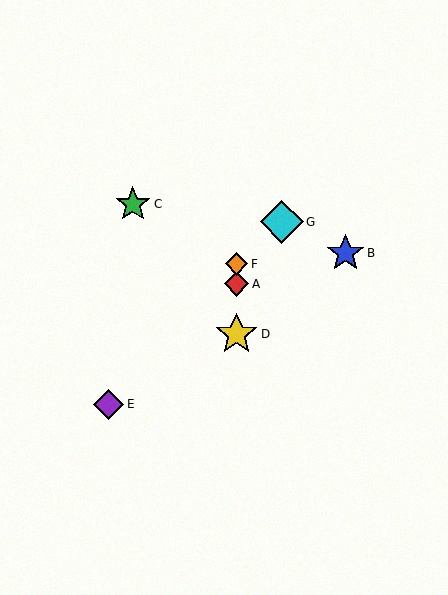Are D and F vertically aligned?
Yes, both are at x≈237.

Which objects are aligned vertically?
Objects A, D, F are aligned vertically.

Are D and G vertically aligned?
No, D is at x≈237 and G is at x≈282.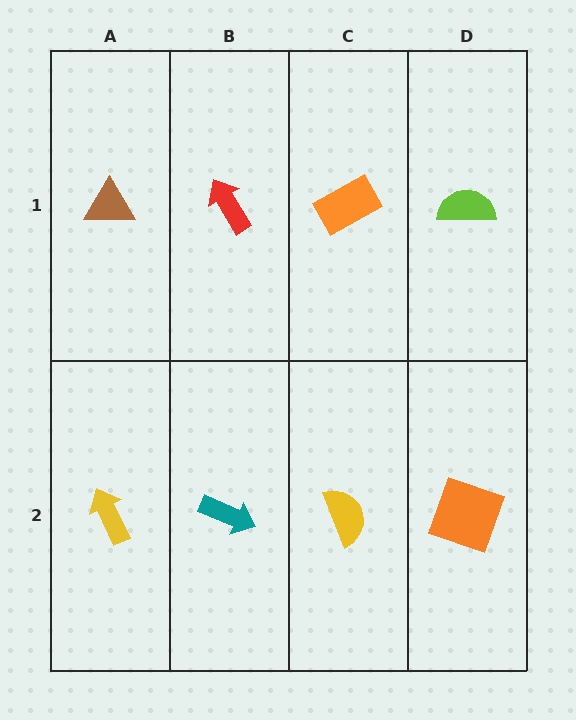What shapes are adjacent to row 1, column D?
An orange square (row 2, column D), an orange rectangle (row 1, column C).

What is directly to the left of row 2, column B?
A yellow arrow.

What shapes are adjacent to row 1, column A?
A yellow arrow (row 2, column A), a red arrow (row 1, column B).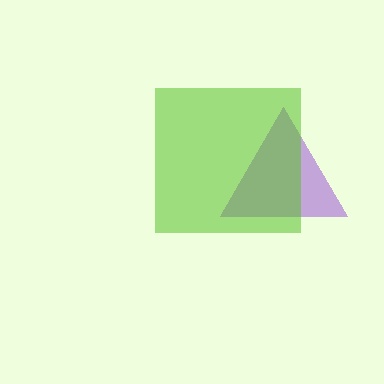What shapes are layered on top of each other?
The layered shapes are: a purple triangle, a lime square.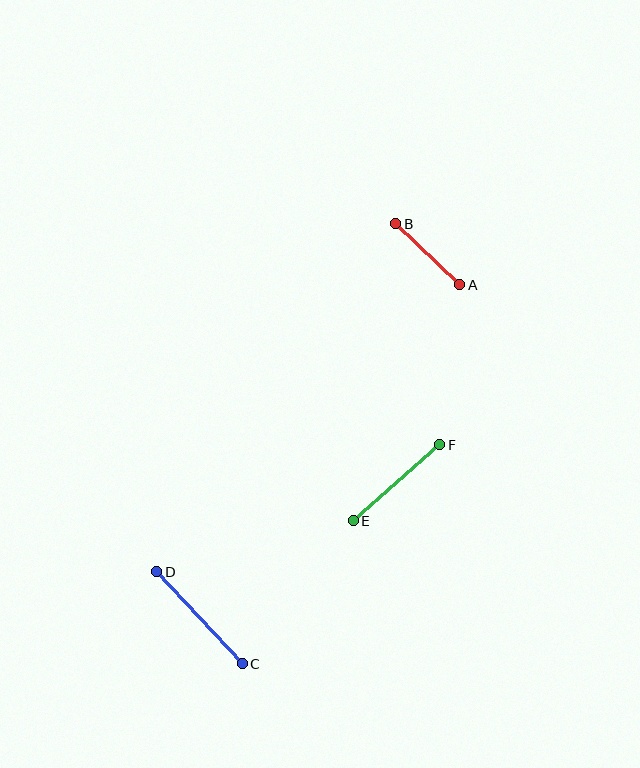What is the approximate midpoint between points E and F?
The midpoint is at approximately (397, 483) pixels.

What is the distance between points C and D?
The distance is approximately 126 pixels.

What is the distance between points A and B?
The distance is approximately 89 pixels.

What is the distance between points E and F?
The distance is approximately 115 pixels.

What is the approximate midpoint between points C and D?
The midpoint is at approximately (200, 618) pixels.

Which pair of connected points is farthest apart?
Points C and D are farthest apart.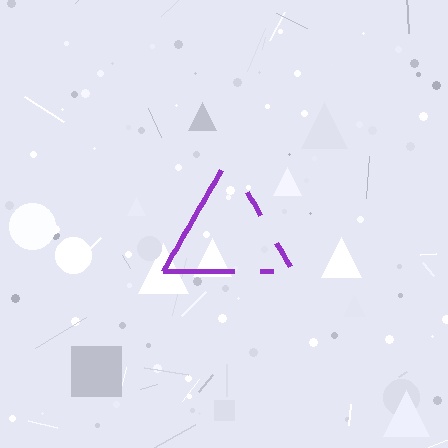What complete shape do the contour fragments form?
The contour fragments form a triangle.